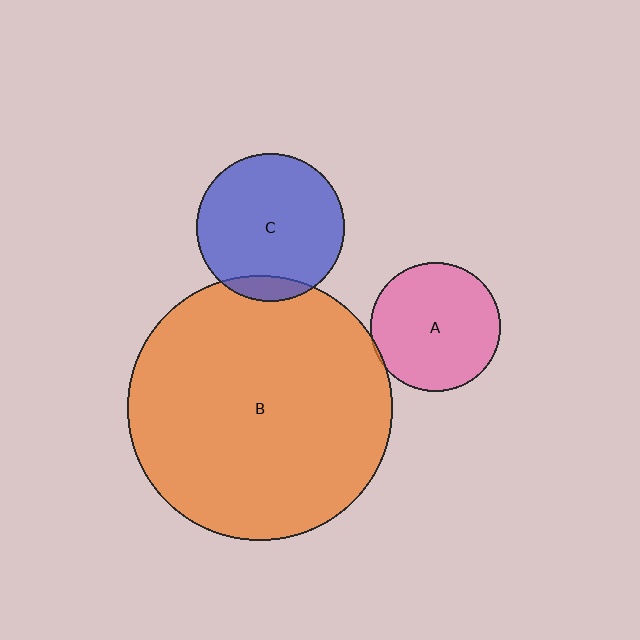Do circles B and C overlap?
Yes.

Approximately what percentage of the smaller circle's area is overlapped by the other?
Approximately 10%.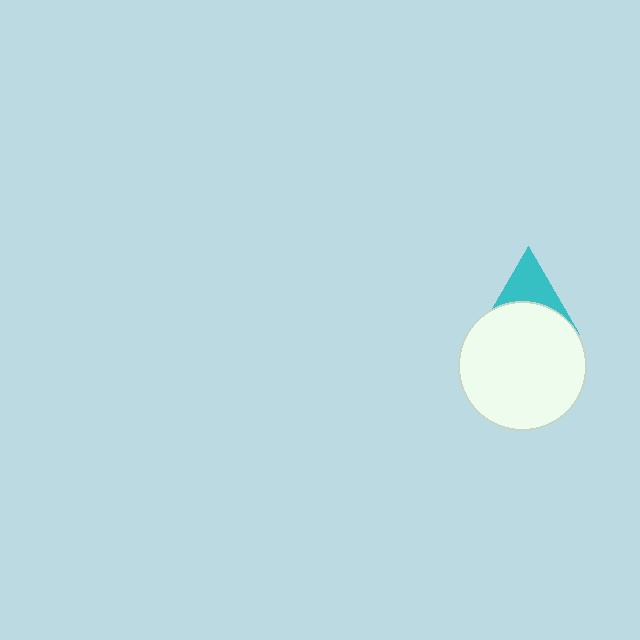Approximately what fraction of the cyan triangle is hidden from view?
Roughly 55% of the cyan triangle is hidden behind the white circle.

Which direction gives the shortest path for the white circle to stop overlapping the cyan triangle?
Moving down gives the shortest separation.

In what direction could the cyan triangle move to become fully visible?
The cyan triangle could move up. That would shift it out from behind the white circle entirely.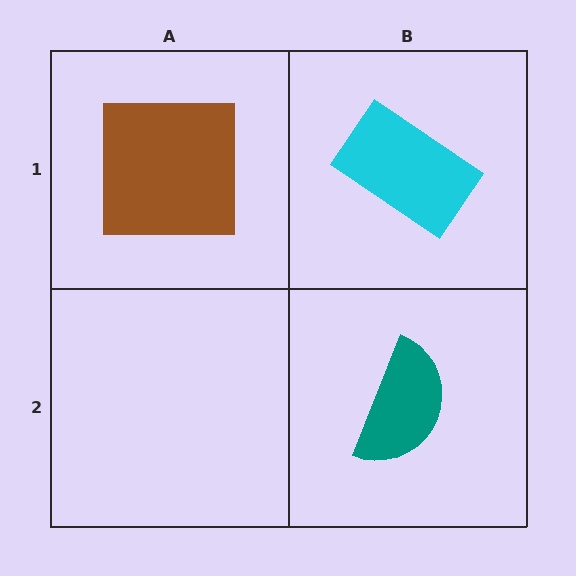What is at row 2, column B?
A teal semicircle.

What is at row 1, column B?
A cyan rectangle.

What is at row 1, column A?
A brown square.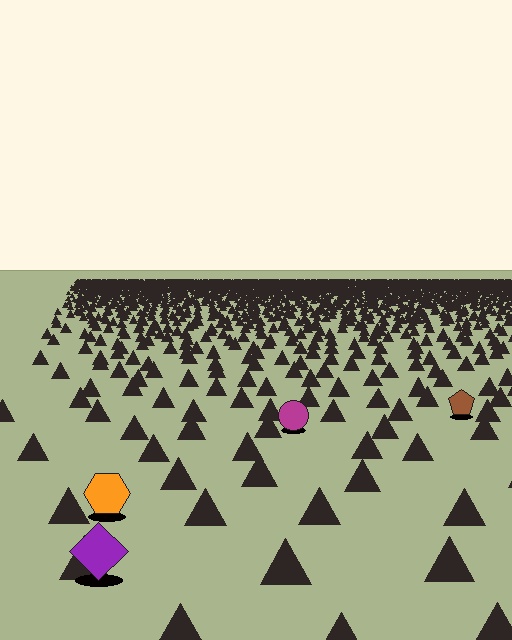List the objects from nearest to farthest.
From nearest to farthest: the purple diamond, the orange hexagon, the magenta circle, the brown pentagon.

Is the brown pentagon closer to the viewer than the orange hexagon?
No. The orange hexagon is closer — you can tell from the texture gradient: the ground texture is coarser near it.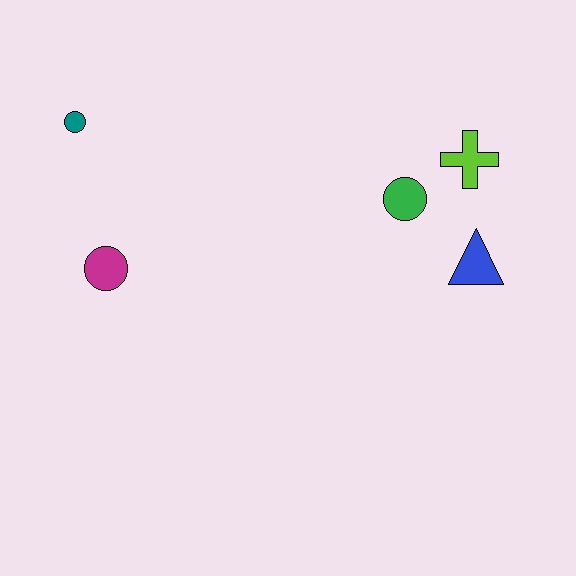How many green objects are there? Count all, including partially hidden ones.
There is 1 green object.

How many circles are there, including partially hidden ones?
There are 3 circles.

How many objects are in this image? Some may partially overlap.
There are 5 objects.